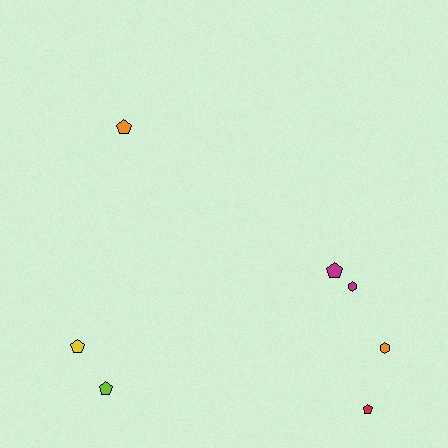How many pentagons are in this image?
There are 5 pentagons.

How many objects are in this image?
There are 7 objects.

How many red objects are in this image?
There is 1 red object.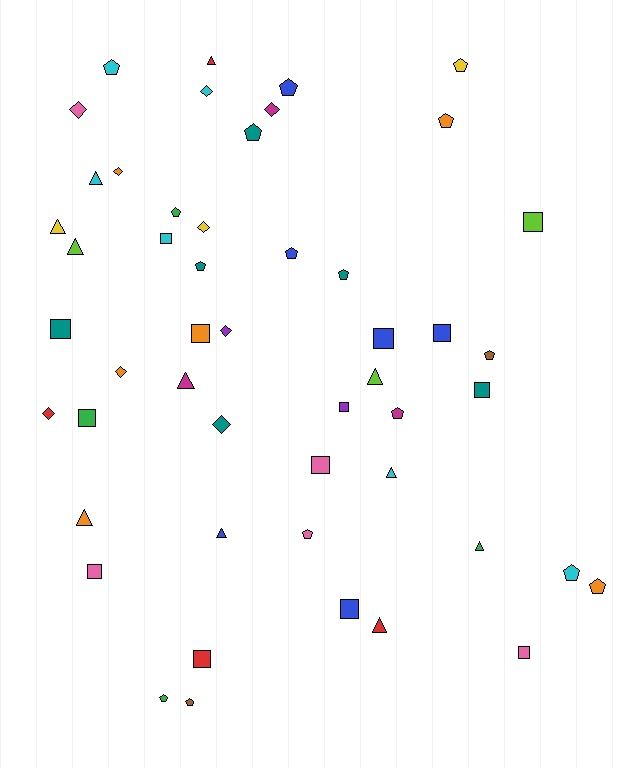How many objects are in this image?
There are 50 objects.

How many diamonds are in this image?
There are 9 diamonds.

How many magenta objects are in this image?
There are 3 magenta objects.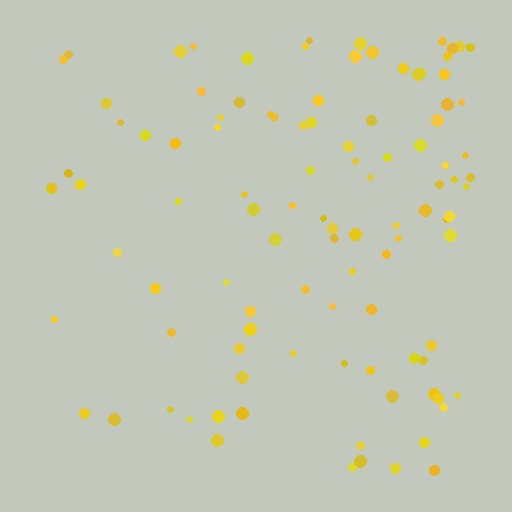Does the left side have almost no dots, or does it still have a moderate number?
Still a moderate number, just noticeably fewer than the right.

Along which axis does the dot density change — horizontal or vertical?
Horizontal.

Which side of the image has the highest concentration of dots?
The right.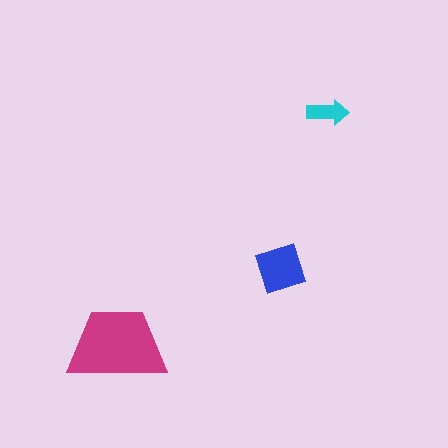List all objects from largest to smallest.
The magenta trapezoid, the blue diamond, the cyan arrow.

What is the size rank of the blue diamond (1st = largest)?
2nd.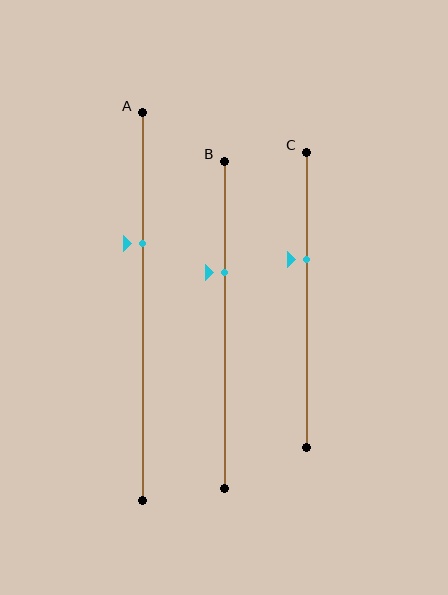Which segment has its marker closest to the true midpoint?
Segment C has its marker closest to the true midpoint.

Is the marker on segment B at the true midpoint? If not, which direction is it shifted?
No, the marker on segment B is shifted upward by about 16% of the segment length.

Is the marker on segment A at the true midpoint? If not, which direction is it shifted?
No, the marker on segment A is shifted upward by about 16% of the segment length.